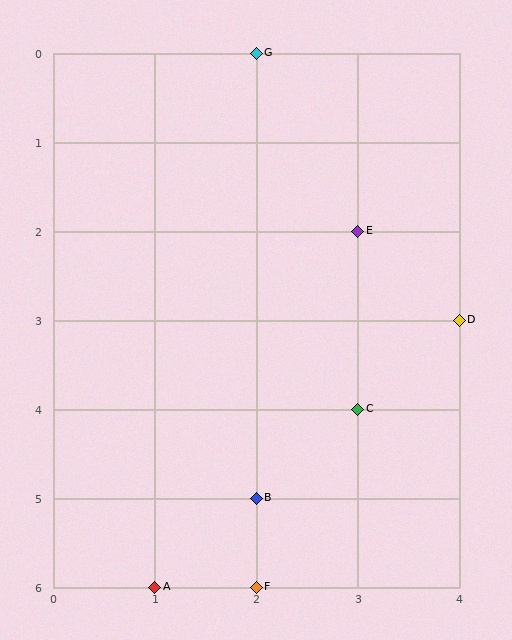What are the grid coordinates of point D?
Point D is at grid coordinates (4, 3).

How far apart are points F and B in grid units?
Points F and B are 1 row apart.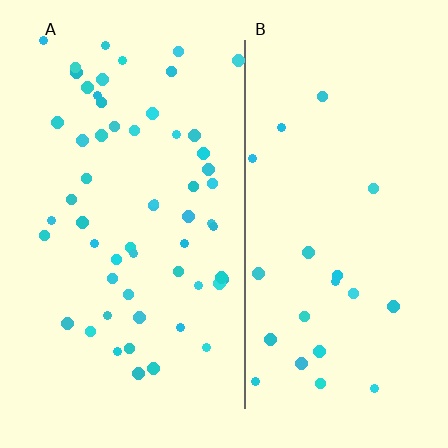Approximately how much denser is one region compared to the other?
Approximately 2.6× — region A over region B.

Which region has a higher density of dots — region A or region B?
A (the left).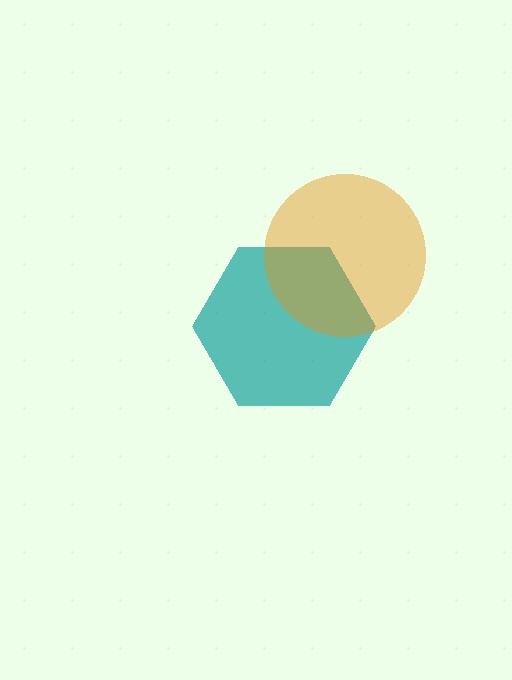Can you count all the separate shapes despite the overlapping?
Yes, there are 2 separate shapes.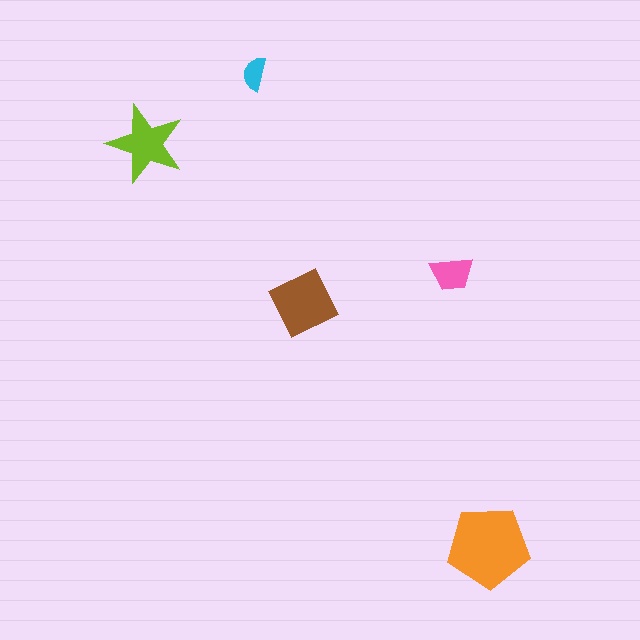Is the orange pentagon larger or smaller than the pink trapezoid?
Larger.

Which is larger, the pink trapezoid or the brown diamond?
The brown diamond.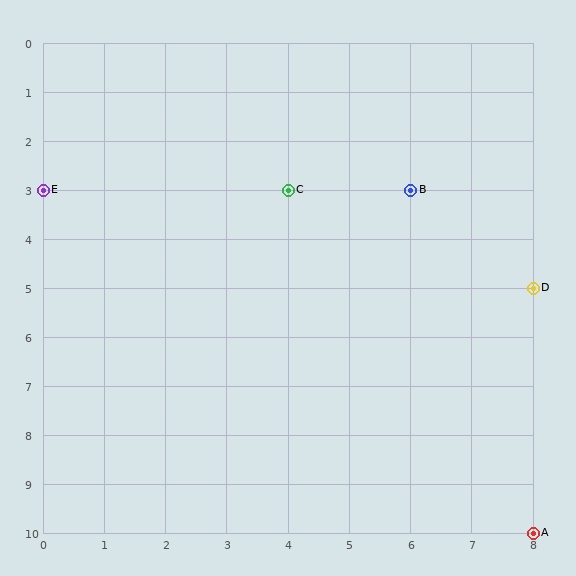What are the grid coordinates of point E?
Point E is at grid coordinates (0, 3).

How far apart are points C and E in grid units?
Points C and E are 4 columns apart.